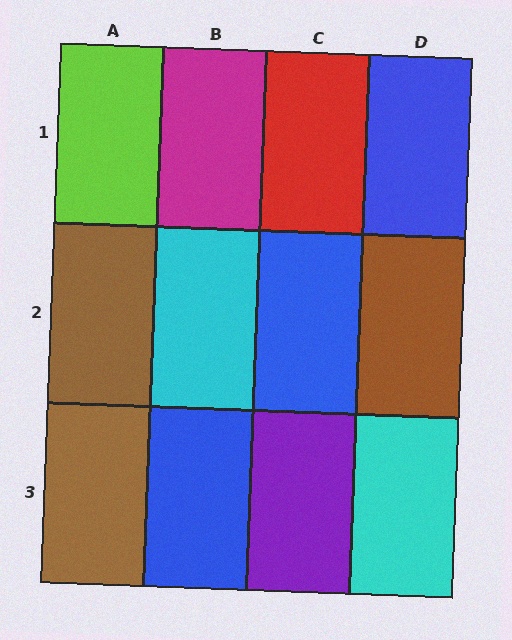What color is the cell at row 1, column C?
Red.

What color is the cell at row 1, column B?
Magenta.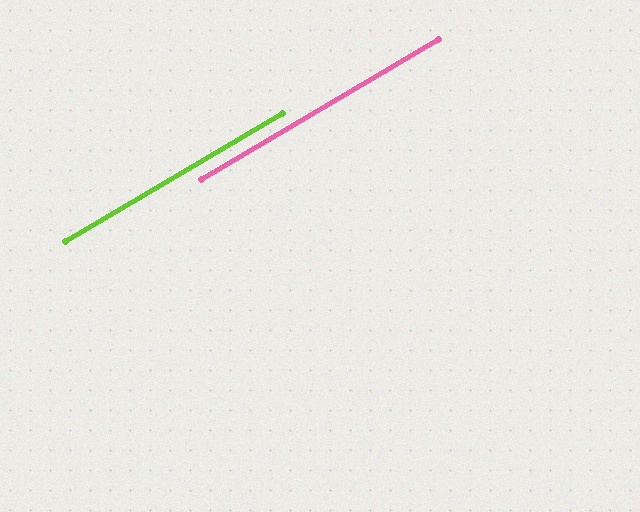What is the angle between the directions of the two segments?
Approximately 0 degrees.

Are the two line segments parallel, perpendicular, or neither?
Parallel — their directions differ by only 0.1°.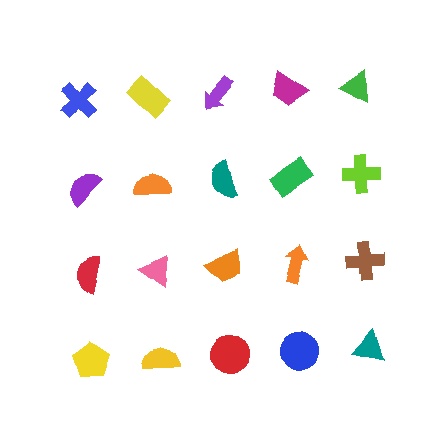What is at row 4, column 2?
A yellow semicircle.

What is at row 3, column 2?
A pink triangle.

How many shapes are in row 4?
5 shapes.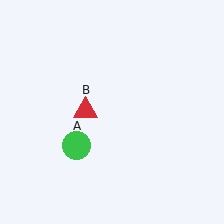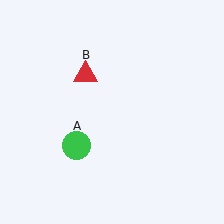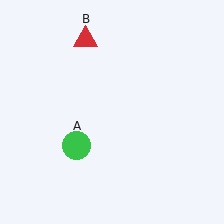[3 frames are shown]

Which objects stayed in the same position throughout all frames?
Green circle (object A) remained stationary.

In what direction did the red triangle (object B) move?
The red triangle (object B) moved up.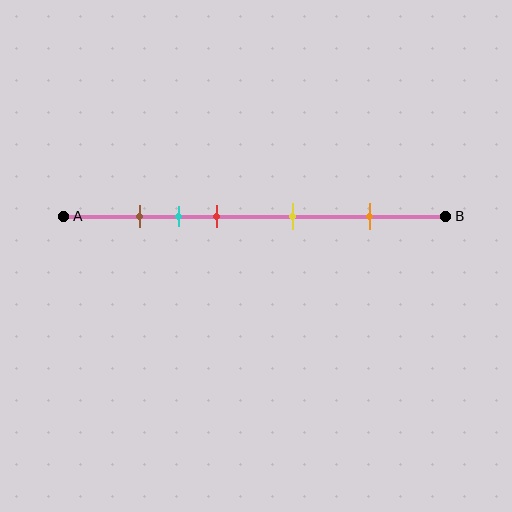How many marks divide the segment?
There are 5 marks dividing the segment.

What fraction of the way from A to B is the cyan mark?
The cyan mark is approximately 30% (0.3) of the way from A to B.